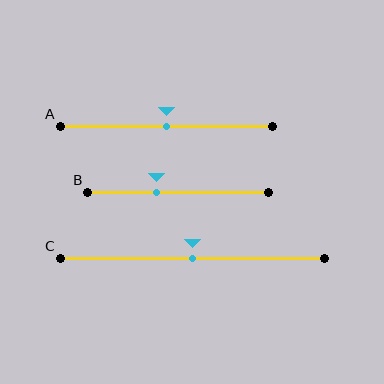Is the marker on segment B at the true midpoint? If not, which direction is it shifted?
No, the marker on segment B is shifted to the left by about 12% of the segment length.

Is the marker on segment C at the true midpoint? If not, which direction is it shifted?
Yes, the marker on segment C is at the true midpoint.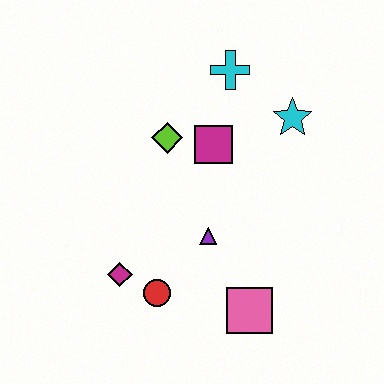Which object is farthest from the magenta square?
The pink square is farthest from the magenta square.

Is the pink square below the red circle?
Yes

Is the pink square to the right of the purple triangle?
Yes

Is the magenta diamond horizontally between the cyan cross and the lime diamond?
No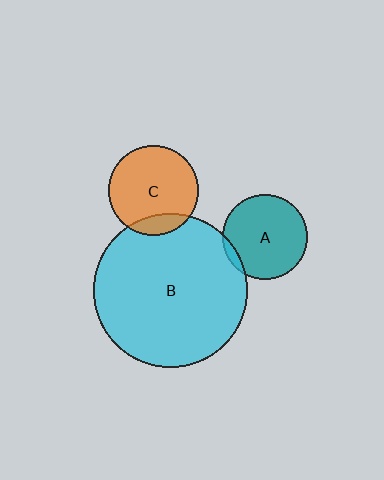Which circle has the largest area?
Circle B (cyan).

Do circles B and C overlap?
Yes.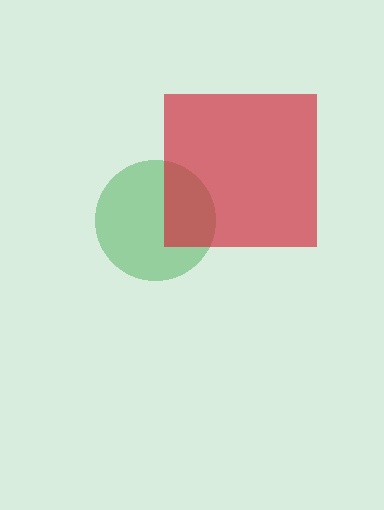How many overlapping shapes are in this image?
There are 2 overlapping shapes in the image.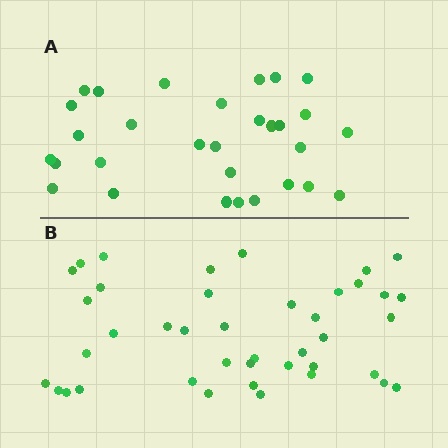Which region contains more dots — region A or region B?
Region B (the bottom region) has more dots.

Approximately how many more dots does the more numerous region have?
Region B has roughly 12 or so more dots than region A.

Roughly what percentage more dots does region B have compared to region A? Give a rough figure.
About 35% more.